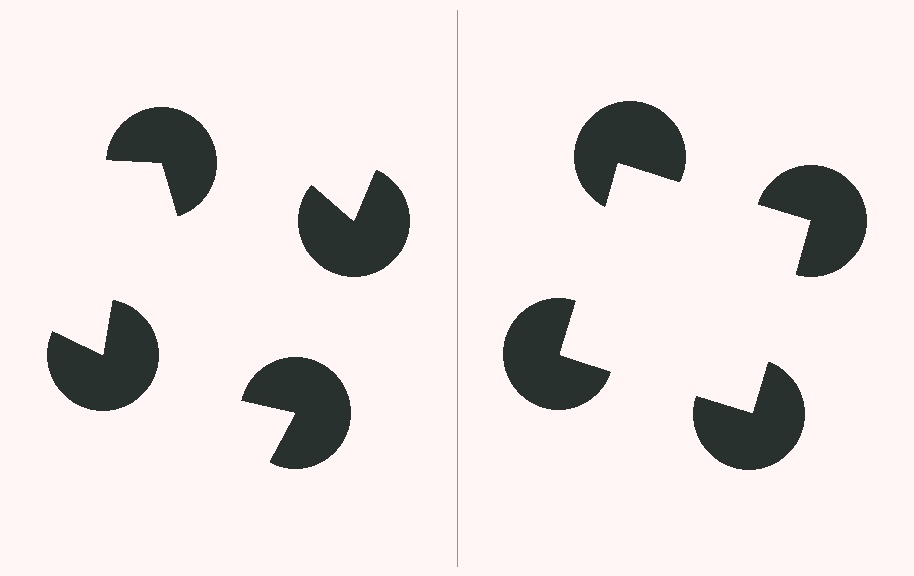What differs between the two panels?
The pac-man discs are positioned identically on both sides; only the wedge orientations differ. On the right they align to a square; on the left they are misaligned.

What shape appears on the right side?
An illusory square.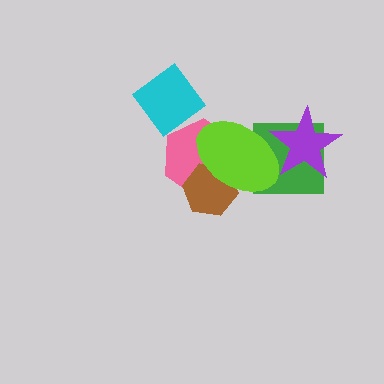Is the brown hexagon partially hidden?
Yes, it is partially covered by another shape.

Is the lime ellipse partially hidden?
Yes, it is partially covered by another shape.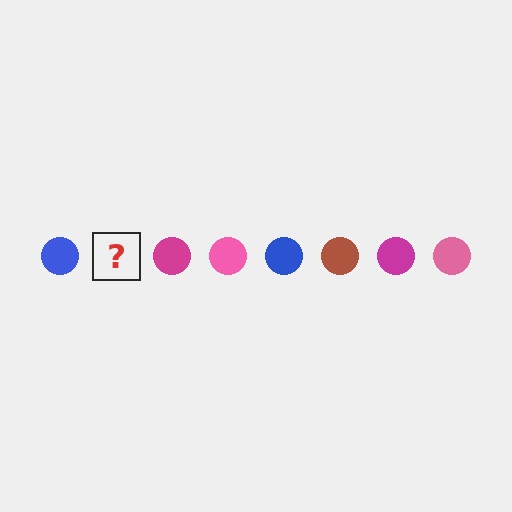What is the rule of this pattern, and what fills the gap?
The rule is that the pattern cycles through blue, brown, magenta, pink circles. The gap should be filled with a brown circle.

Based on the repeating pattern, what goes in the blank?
The blank should be a brown circle.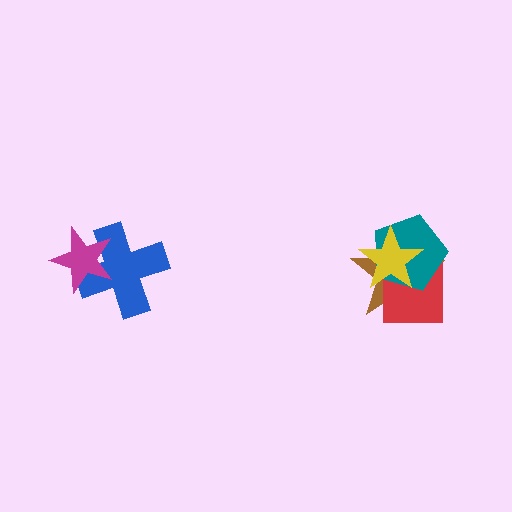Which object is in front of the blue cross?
The magenta star is in front of the blue cross.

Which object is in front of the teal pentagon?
The yellow star is in front of the teal pentagon.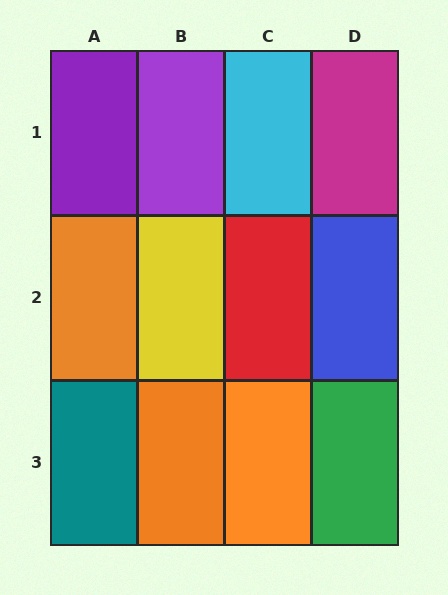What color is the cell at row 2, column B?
Yellow.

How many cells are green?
1 cell is green.